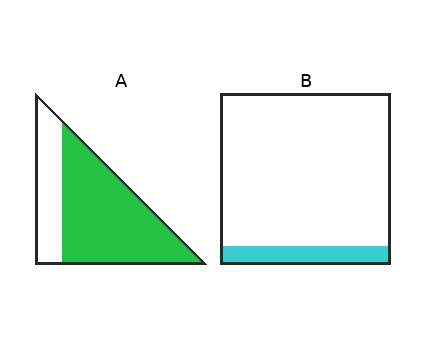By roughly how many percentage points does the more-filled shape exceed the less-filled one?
By roughly 60 percentage points (A over B).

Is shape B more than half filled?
No.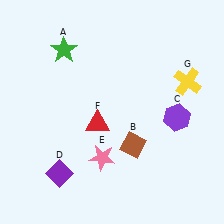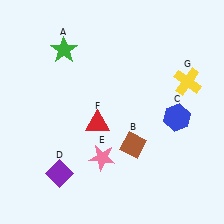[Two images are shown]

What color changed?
The hexagon (C) changed from purple in Image 1 to blue in Image 2.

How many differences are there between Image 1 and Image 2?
There is 1 difference between the two images.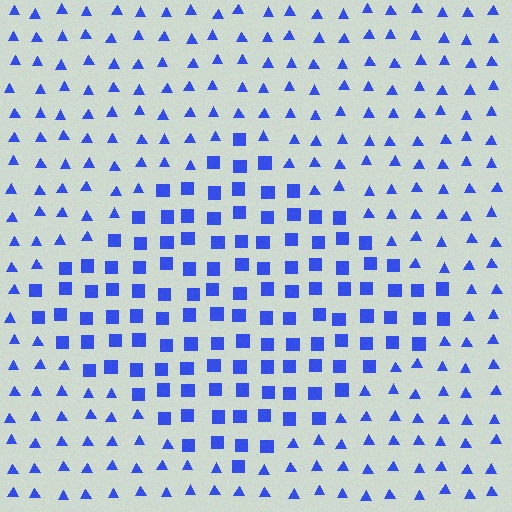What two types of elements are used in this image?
The image uses squares inside the diamond region and triangles outside it.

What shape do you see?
I see a diamond.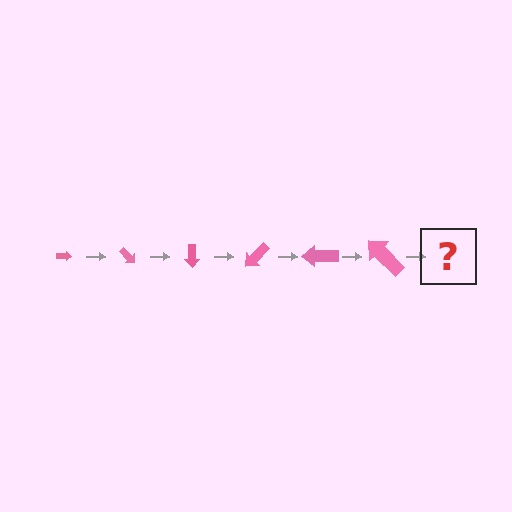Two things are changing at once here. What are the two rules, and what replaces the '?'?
The two rules are that the arrow grows larger each step and it rotates 45 degrees each step. The '?' should be an arrow, larger than the previous one and rotated 270 degrees from the start.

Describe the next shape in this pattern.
It should be an arrow, larger than the previous one and rotated 270 degrees from the start.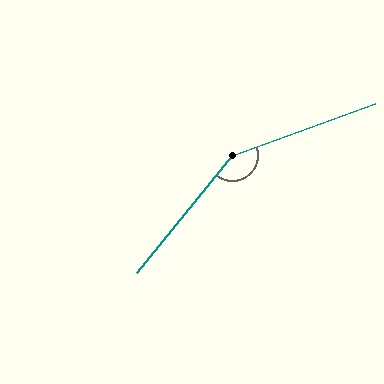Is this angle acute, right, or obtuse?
It is obtuse.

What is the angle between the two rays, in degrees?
Approximately 149 degrees.